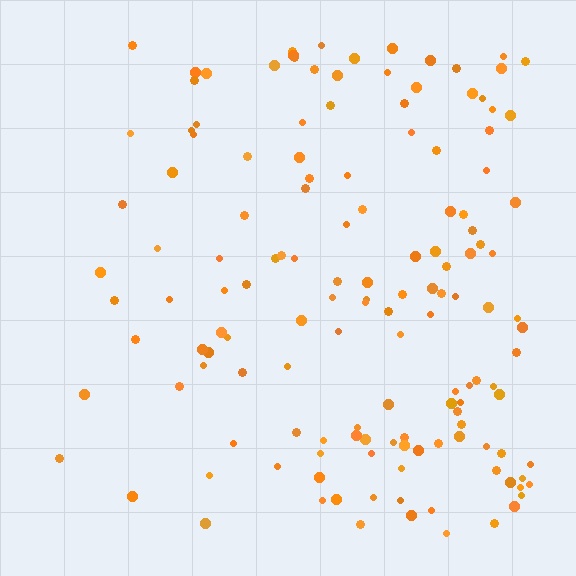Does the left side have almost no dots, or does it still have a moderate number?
Still a moderate number, just noticeably fewer than the right.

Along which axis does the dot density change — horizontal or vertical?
Horizontal.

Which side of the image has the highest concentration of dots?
The right.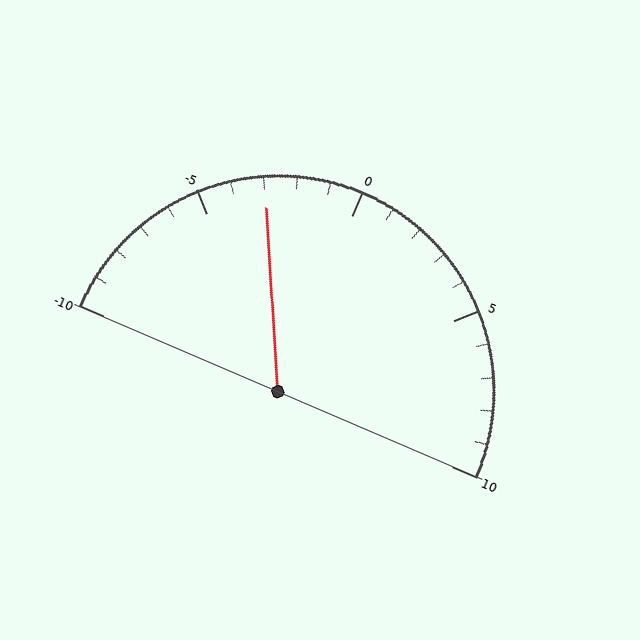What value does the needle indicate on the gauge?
The needle indicates approximately -3.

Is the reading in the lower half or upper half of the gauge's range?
The reading is in the lower half of the range (-10 to 10).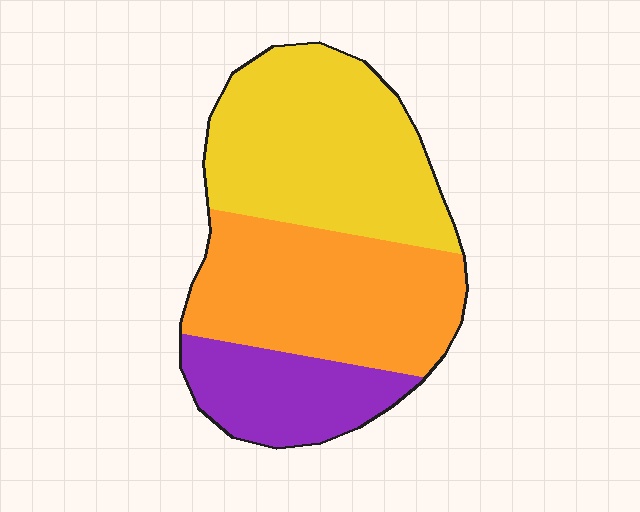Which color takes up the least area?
Purple, at roughly 20%.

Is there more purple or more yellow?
Yellow.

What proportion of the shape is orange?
Orange takes up between a quarter and a half of the shape.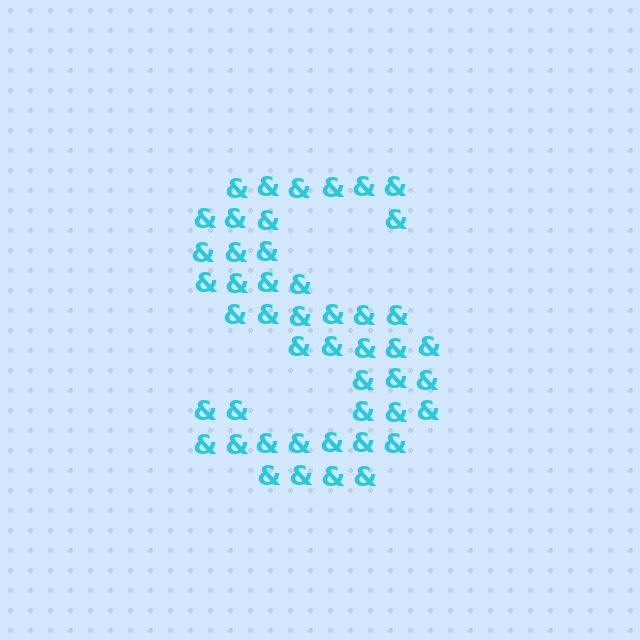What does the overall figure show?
The overall figure shows the letter S.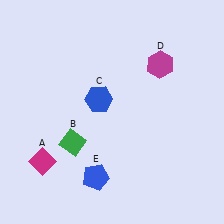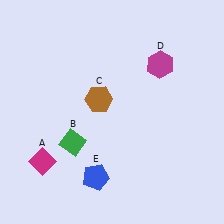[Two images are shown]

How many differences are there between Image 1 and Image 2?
There is 1 difference between the two images.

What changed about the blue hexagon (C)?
In Image 1, C is blue. In Image 2, it changed to brown.